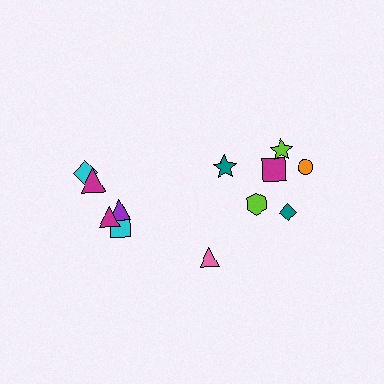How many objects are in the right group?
There are 7 objects.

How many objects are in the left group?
There are 5 objects.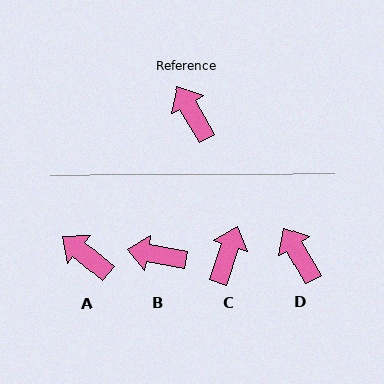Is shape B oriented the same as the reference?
No, it is off by about 50 degrees.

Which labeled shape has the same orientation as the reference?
D.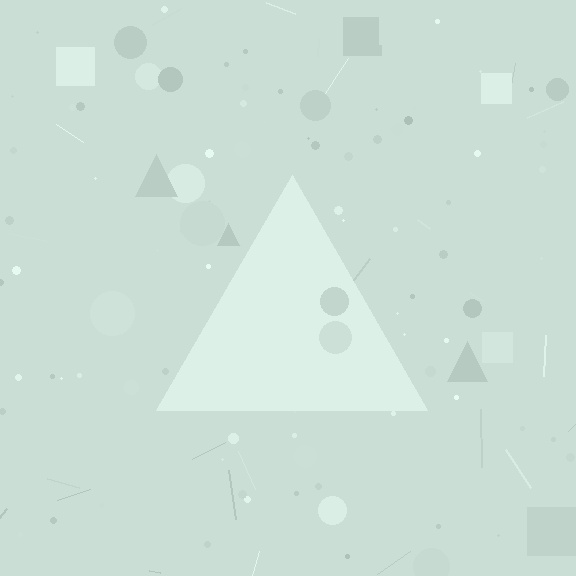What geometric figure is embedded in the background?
A triangle is embedded in the background.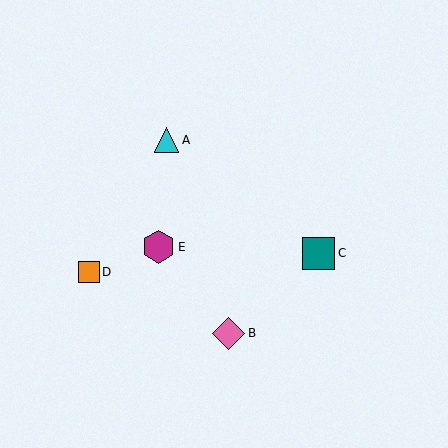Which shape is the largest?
The magenta hexagon (labeled E) is the largest.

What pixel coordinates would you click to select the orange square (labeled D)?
Click at (89, 272) to select the orange square D.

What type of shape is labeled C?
Shape C is a teal square.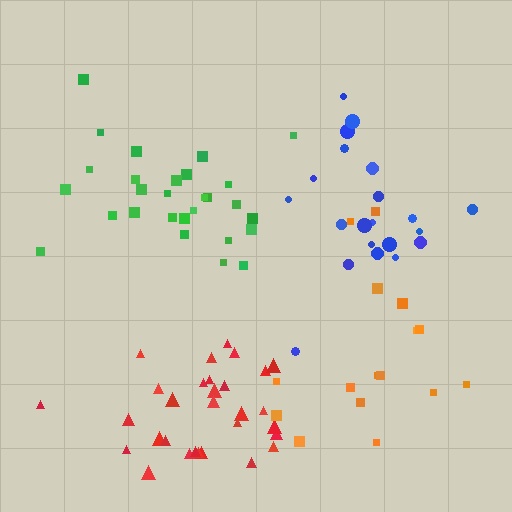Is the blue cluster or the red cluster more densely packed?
Red.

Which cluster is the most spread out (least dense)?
Orange.